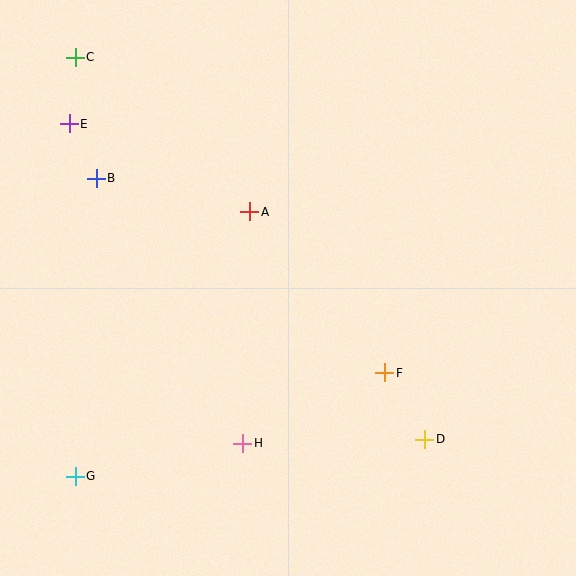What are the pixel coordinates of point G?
Point G is at (75, 476).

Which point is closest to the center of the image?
Point A at (250, 212) is closest to the center.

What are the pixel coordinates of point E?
Point E is at (69, 124).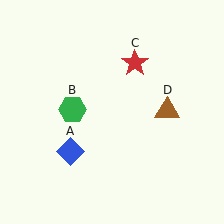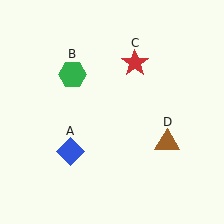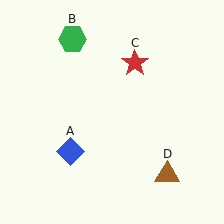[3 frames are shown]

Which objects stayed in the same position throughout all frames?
Blue diamond (object A) and red star (object C) remained stationary.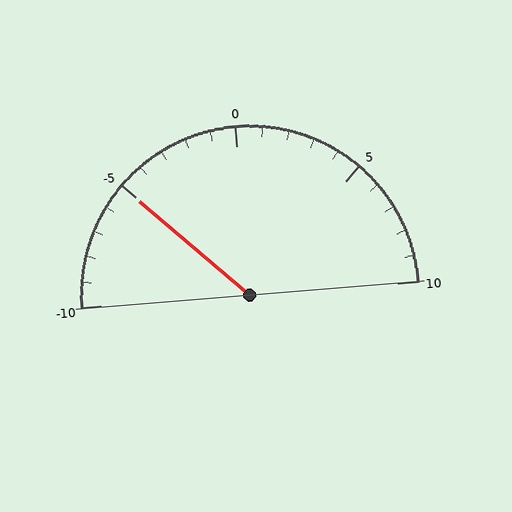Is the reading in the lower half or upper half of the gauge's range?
The reading is in the lower half of the range (-10 to 10).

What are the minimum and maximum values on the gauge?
The gauge ranges from -10 to 10.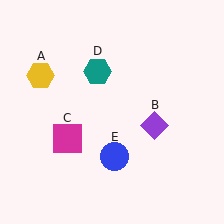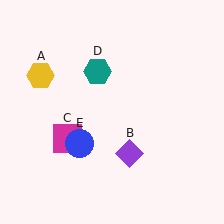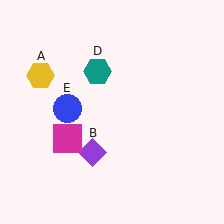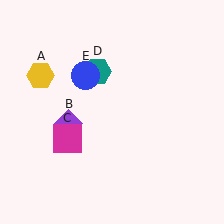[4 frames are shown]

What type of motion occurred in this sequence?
The purple diamond (object B), blue circle (object E) rotated clockwise around the center of the scene.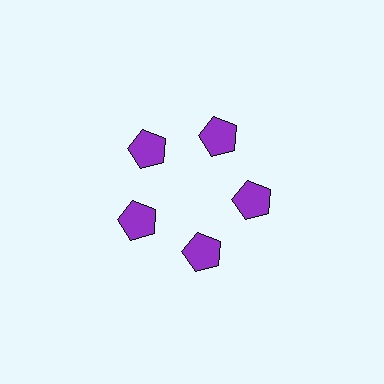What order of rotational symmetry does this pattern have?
This pattern has 5-fold rotational symmetry.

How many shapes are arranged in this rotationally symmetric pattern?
There are 5 shapes, arranged in 5 groups of 1.